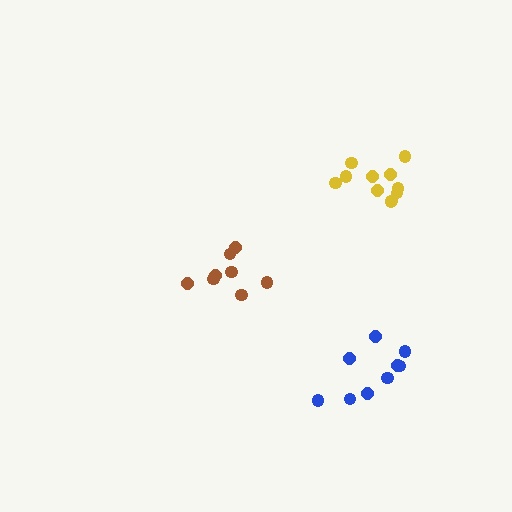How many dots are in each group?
Group 1: 9 dots, Group 2: 8 dots, Group 3: 11 dots (28 total).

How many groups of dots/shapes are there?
There are 3 groups.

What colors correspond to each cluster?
The clusters are colored: blue, brown, yellow.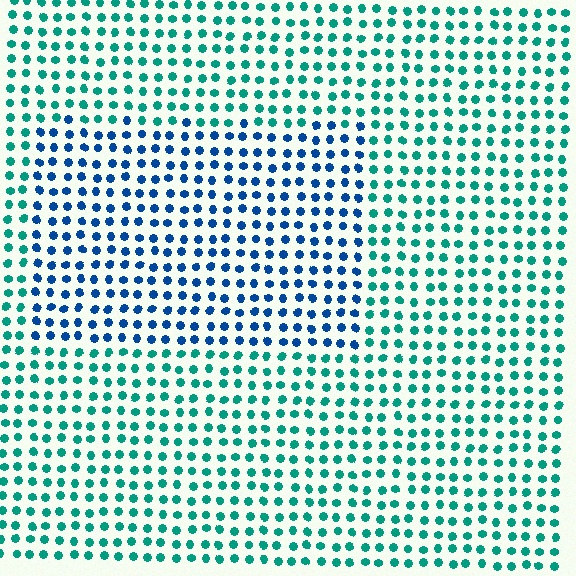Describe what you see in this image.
The image is filled with small teal elements in a uniform arrangement. A rectangle-shaped region is visible where the elements are tinted to a slightly different hue, forming a subtle color boundary.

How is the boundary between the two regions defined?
The boundary is defined purely by a slight shift in hue (about 44 degrees). Spacing, size, and orientation are identical on both sides.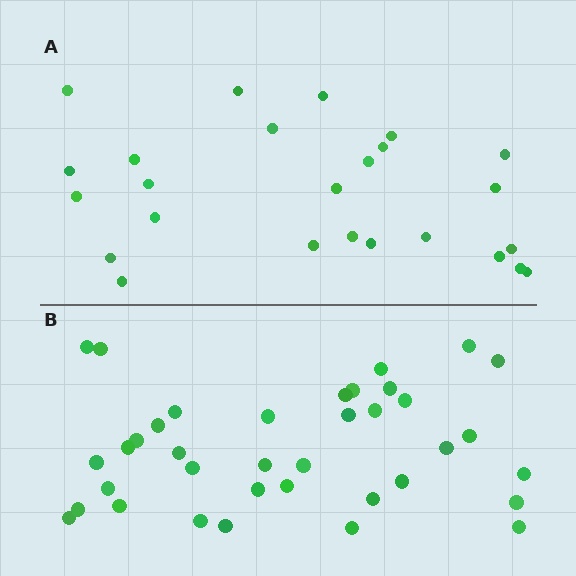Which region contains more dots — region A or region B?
Region B (the bottom region) has more dots.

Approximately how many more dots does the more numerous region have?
Region B has roughly 12 or so more dots than region A.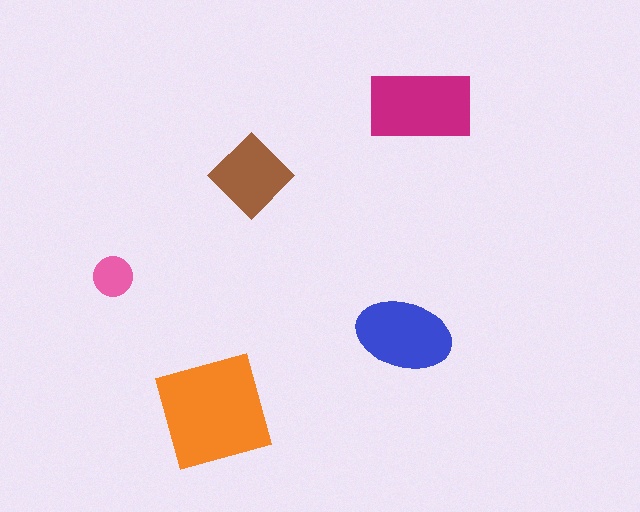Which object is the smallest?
The pink circle.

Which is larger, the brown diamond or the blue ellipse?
The blue ellipse.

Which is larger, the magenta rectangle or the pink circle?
The magenta rectangle.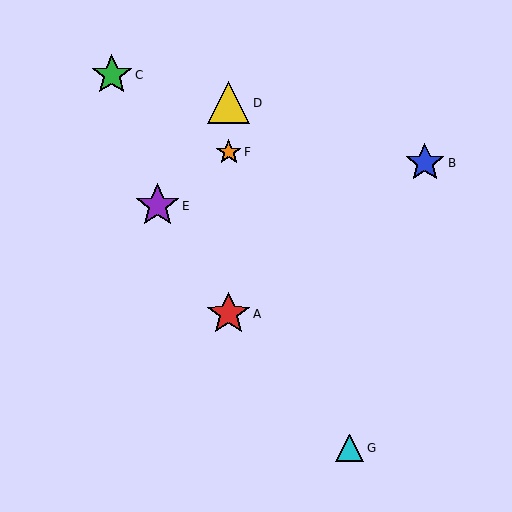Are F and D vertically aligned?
Yes, both are at x≈229.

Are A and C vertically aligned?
No, A is at x≈229 and C is at x≈112.